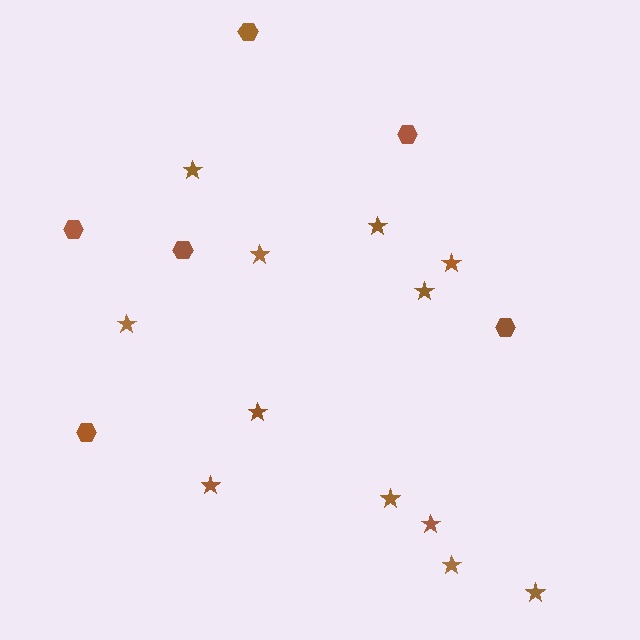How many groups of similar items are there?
There are 2 groups: one group of stars (12) and one group of hexagons (6).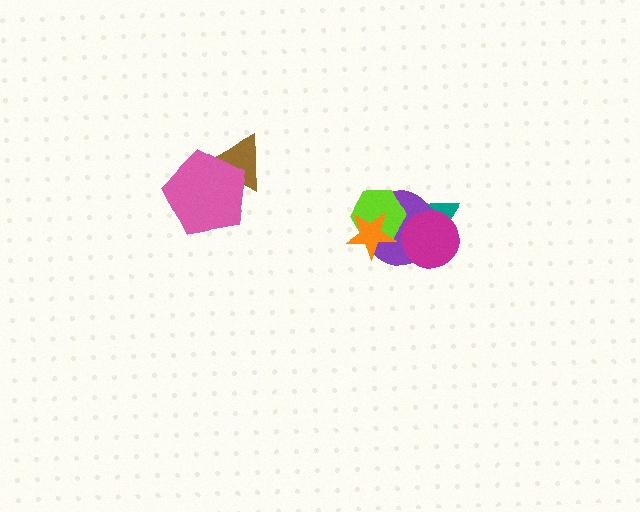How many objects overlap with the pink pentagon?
1 object overlaps with the pink pentagon.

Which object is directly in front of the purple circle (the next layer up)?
The lime hexagon is directly in front of the purple circle.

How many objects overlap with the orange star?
2 objects overlap with the orange star.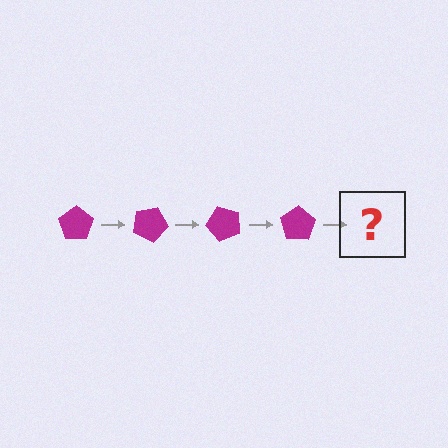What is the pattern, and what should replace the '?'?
The pattern is that the pentagon rotates 25 degrees each step. The '?' should be a magenta pentagon rotated 100 degrees.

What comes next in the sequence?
The next element should be a magenta pentagon rotated 100 degrees.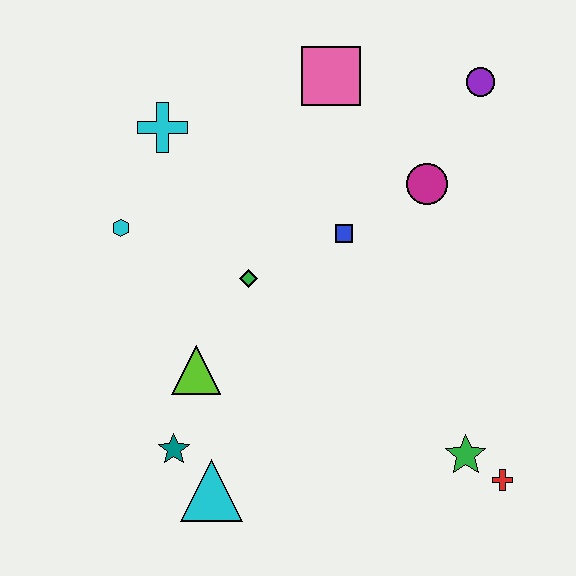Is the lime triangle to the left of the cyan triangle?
Yes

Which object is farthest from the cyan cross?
The red cross is farthest from the cyan cross.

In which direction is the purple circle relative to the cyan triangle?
The purple circle is above the cyan triangle.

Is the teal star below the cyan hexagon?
Yes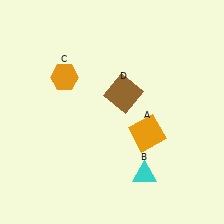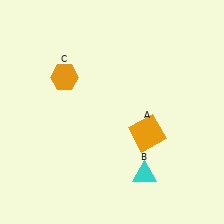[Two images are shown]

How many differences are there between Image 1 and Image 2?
There is 1 difference between the two images.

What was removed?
The brown square (D) was removed in Image 2.